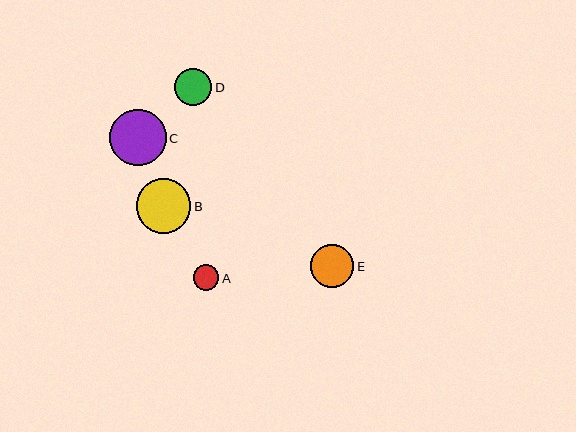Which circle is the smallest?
Circle A is the smallest with a size of approximately 25 pixels.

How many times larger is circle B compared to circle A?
Circle B is approximately 2.1 times the size of circle A.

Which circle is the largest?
Circle C is the largest with a size of approximately 57 pixels.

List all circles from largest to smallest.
From largest to smallest: C, B, E, D, A.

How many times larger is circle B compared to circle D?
Circle B is approximately 1.5 times the size of circle D.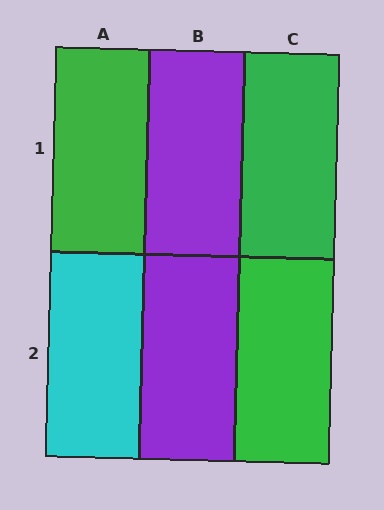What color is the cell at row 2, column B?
Purple.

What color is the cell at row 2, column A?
Cyan.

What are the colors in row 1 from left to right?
Green, purple, green.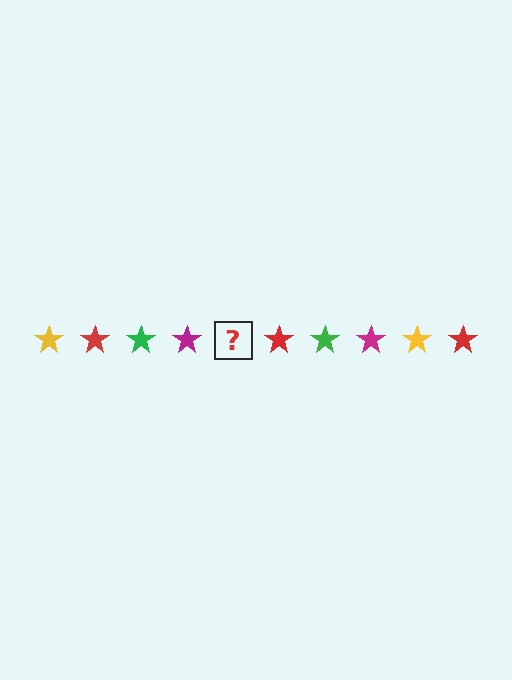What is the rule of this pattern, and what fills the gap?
The rule is that the pattern cycles through yellow, red, green, magenta stars. The gap should be filled with a yellow star.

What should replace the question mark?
The question mark should be replaced with a yellow star.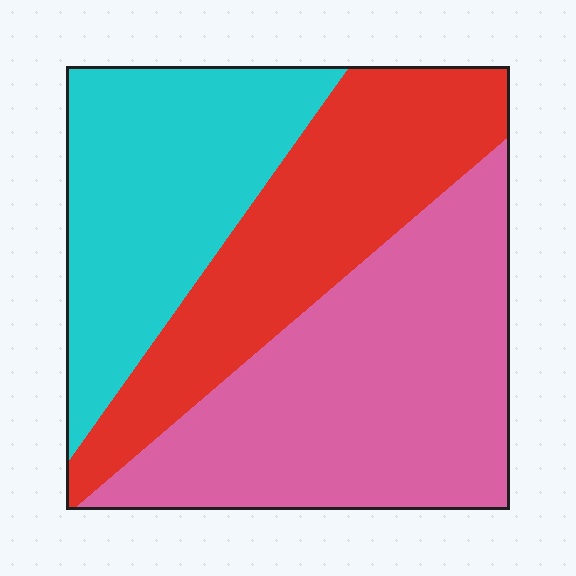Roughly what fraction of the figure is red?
Red takes up about one third (1/3) of the figure.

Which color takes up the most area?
Pink, at roughly 40%.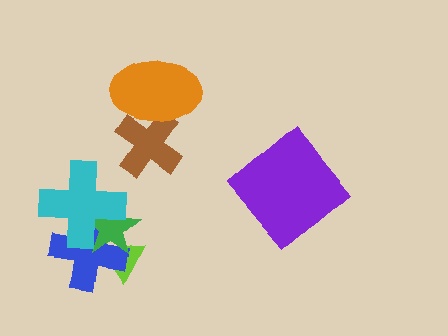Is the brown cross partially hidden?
Yes, it is partially covered by another shape.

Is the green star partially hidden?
Yes, it is partially covered by another shape.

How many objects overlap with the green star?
3 objects overlap with the green star.